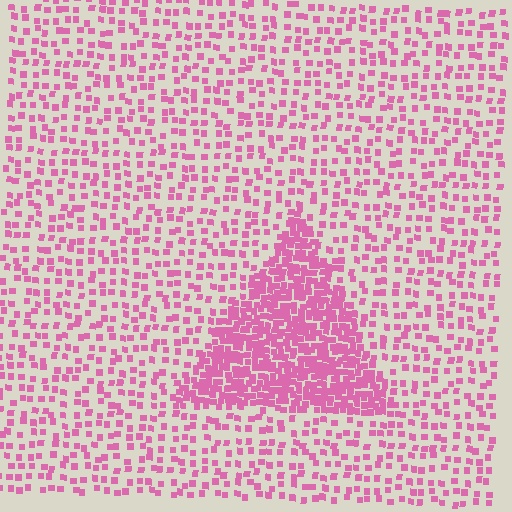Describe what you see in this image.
The image contains small pink elements arranged at two different densities. A triangle-shaped region is visible where the elements are more densely packed than the surrounding area.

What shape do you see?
I see a triangle.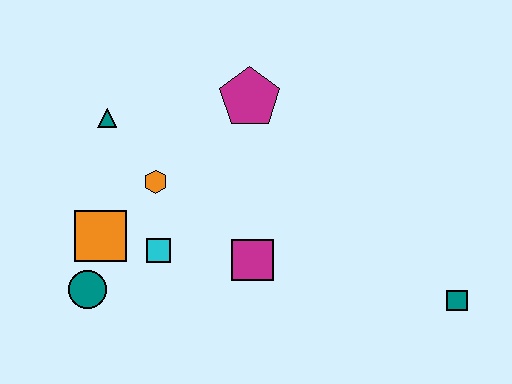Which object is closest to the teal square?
The magenta square is closest to the teal square.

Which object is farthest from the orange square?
The teal square is farthest from the orange square.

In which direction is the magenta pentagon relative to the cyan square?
The magenta pentagon is above the cyan square.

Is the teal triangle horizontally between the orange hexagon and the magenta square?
No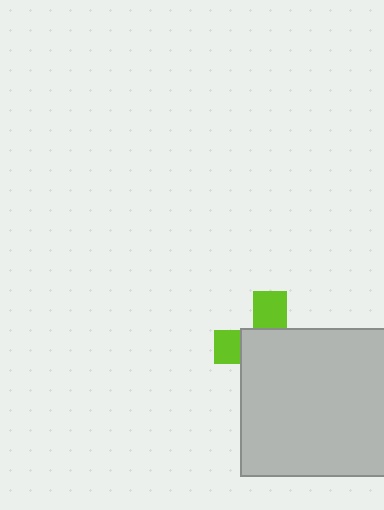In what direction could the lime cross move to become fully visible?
The lime cross could move toward the upper-left. That would shift it out from behind the light gray rectangle entirely.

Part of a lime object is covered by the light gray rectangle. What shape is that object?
It is a cross.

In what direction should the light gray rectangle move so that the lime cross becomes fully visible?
The light gray rectangle should move toward the lower-right. That is the shortest direction to clear the overlap and leave the lime cross fully visible.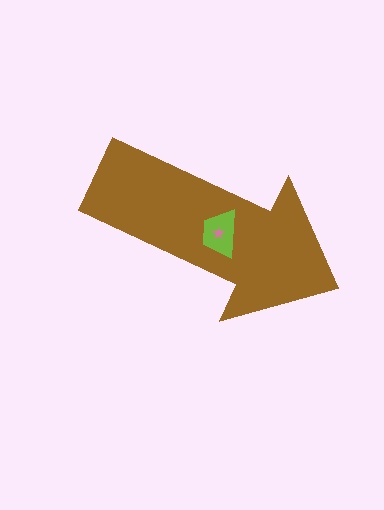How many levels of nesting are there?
3.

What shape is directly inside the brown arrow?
The lime trapezoid.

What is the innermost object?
The pink star.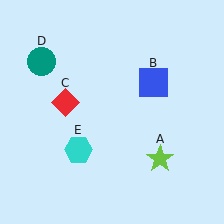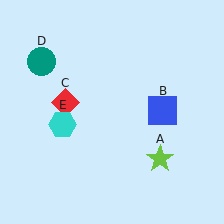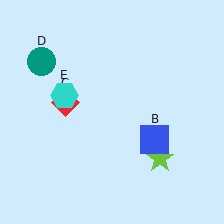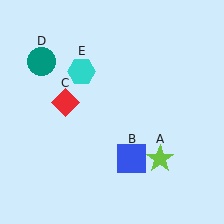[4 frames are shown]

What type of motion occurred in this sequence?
The blue square (object B), cyan hexagon (object E) rotated clockwise around the center of the scene.